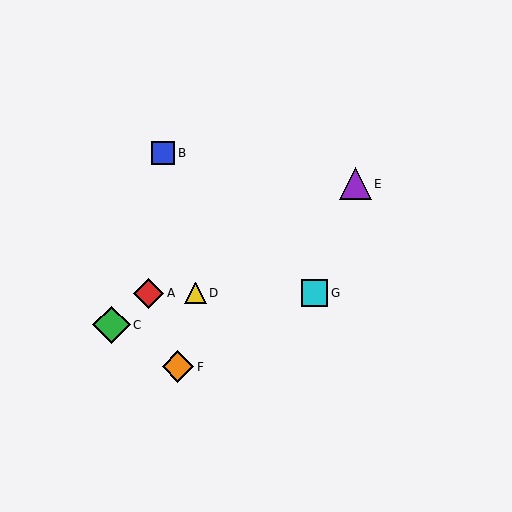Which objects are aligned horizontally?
Objects A, D, G are aligned horizontally.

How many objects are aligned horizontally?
3 objects (A, D, G) are aligned horizontally.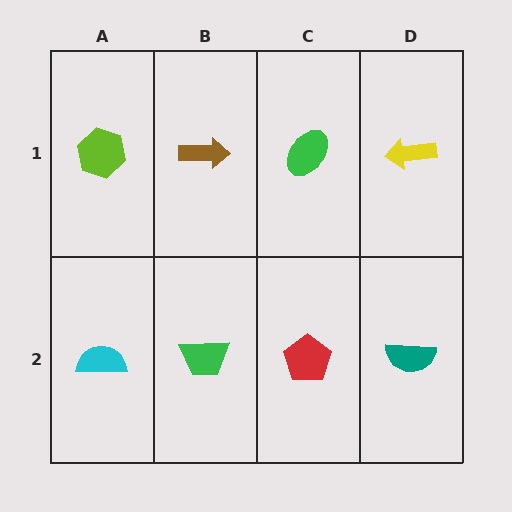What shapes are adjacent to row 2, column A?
A lime hexagon (row 1, column A), a green trapezoid (row 2, column B).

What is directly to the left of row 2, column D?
A red pentagon.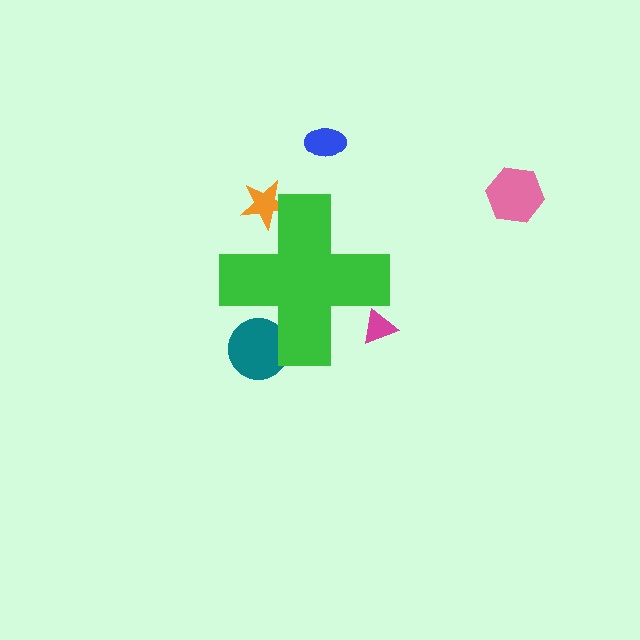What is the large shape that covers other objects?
A green cross.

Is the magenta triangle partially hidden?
Yes, the magenta triangle is partially hidden behind the green cross.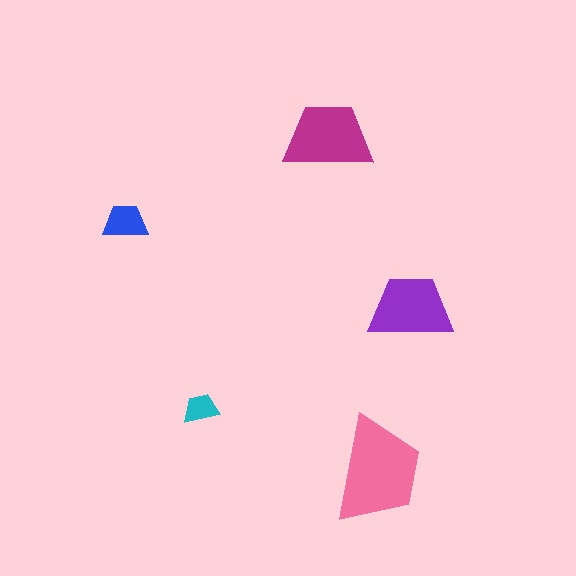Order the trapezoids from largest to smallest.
the pink one, the magenta one, the purple one, the blue one, the cyan one.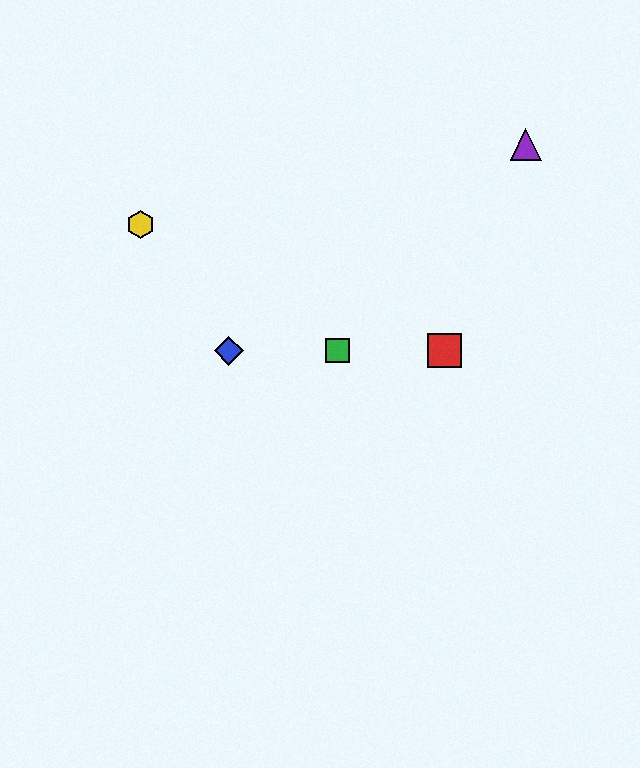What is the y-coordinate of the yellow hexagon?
The yellow hexagon is at y≈224.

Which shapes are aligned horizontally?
The red square, the blue diamond, the green square are aligned horizontally.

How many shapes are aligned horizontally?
3 shapes (the red square, the blue diamond, the green square) are aligned horizontally.